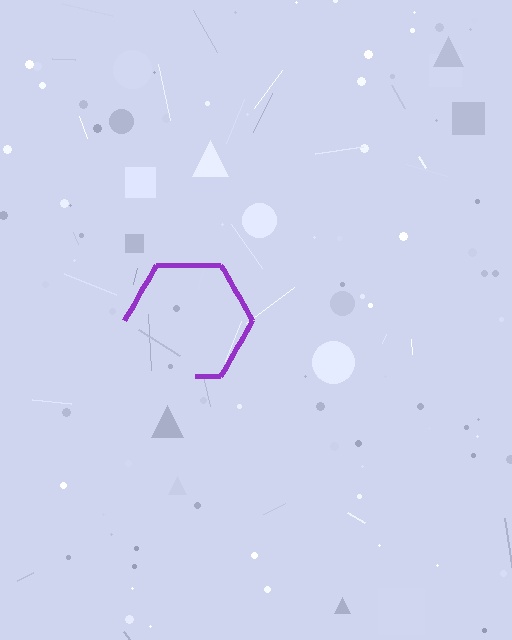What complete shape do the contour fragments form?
The contour fragments form a hexagon.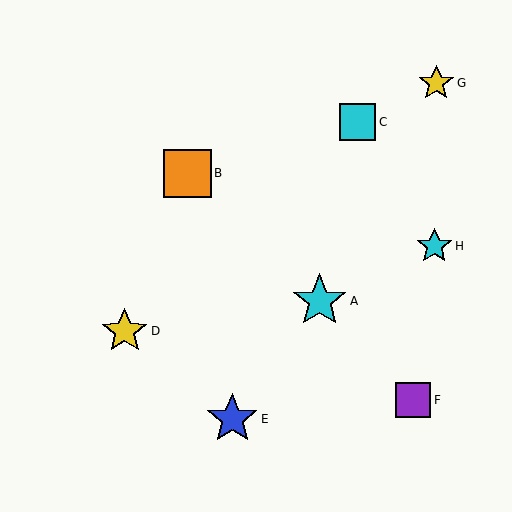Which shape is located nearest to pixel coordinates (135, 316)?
The yellow star (labeled D) at (125, 331) is nearest to that location.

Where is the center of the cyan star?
The center of the cyan star is at (320, 301).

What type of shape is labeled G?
Shape G is a yellow star.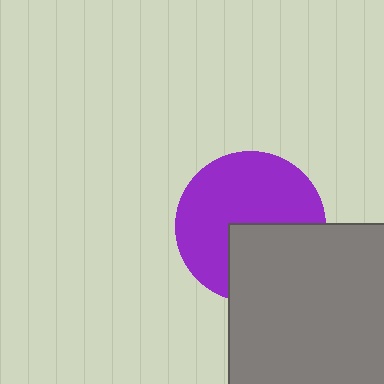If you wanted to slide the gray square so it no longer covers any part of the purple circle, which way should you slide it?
Slide it down — that is the most direct way to separate the two shapes.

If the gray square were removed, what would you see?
You would see the complete purple circle.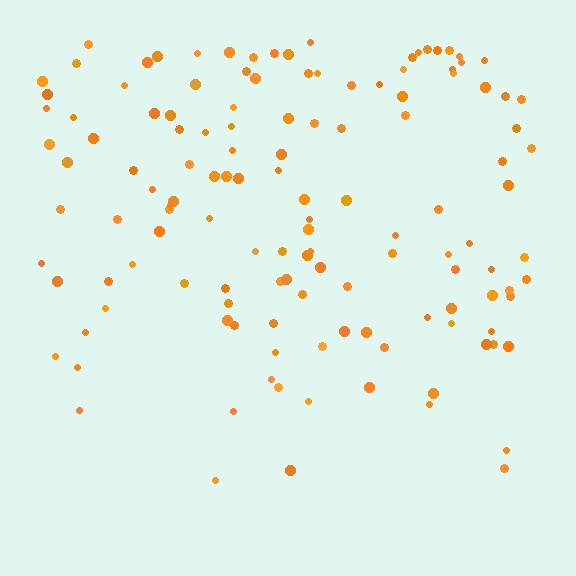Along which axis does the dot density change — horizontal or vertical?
Vertical.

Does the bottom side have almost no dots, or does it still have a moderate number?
Still a moderate number, just noticeably fewer than the top.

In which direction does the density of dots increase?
From bottom to top, with the top side densest.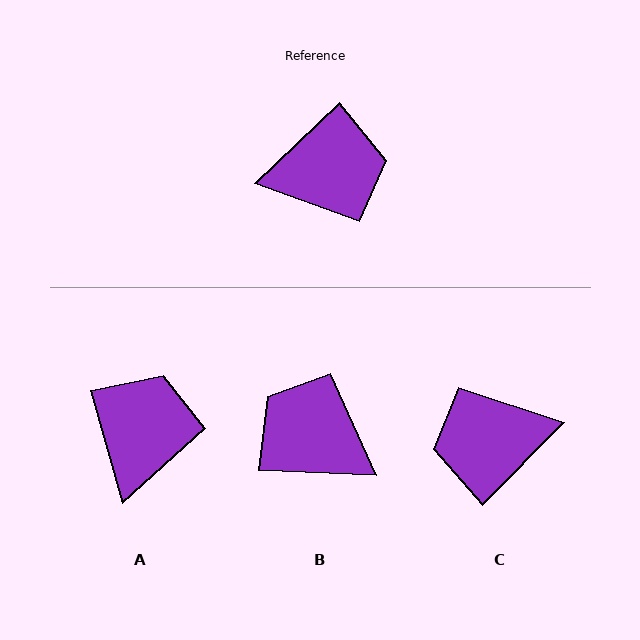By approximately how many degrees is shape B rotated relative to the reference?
Approximately 134 degrees counter-clockwise.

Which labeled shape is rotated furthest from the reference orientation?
C, about 178 degrees away.